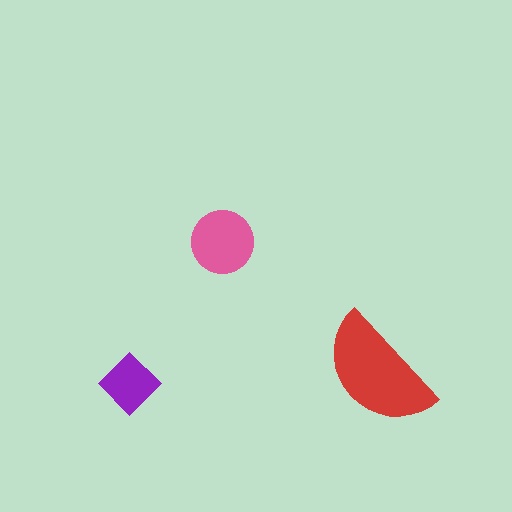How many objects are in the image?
There are 3 objects in the image.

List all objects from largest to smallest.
The red semicircle, the pink circle, the purple diamond.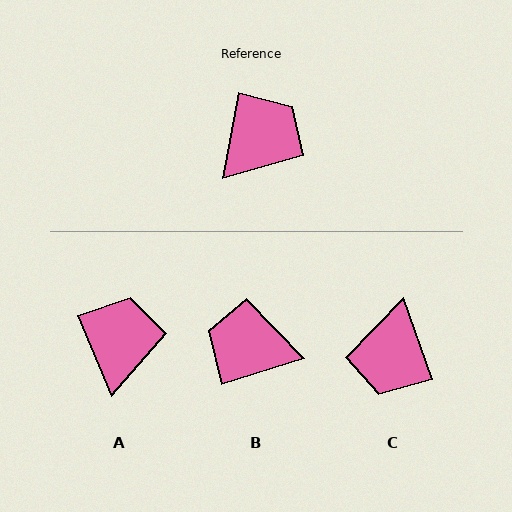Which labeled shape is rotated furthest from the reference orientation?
C, about 150 degrees away.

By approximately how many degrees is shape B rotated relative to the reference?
Approximately 118 degrees counter-clockwise.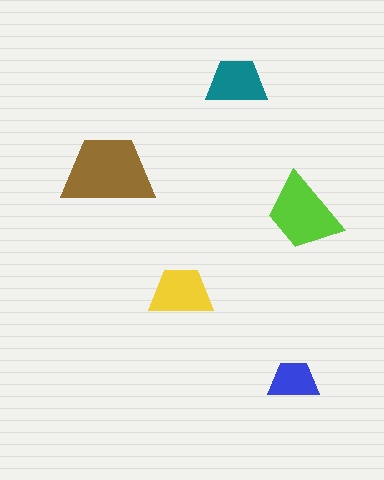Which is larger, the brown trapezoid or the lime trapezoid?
The brown one.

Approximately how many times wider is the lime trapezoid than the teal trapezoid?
About 1.5 times wider.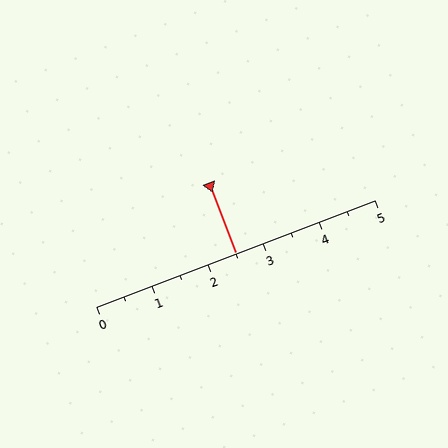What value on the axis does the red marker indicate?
The marker indicates approximately 2.5.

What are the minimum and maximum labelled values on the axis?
The axis runs from 0 to 5.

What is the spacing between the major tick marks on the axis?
The major ticks are spaced 1 apart.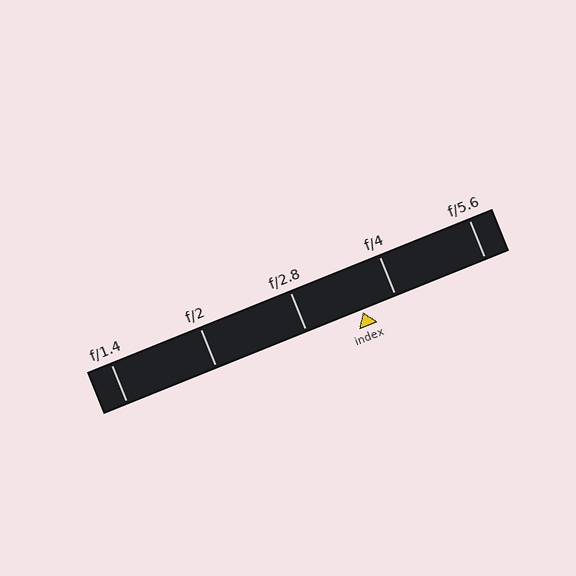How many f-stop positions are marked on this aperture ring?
There are 5 f-stop positions marked.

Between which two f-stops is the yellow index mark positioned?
The index mark is between f/2.8 and f/4.